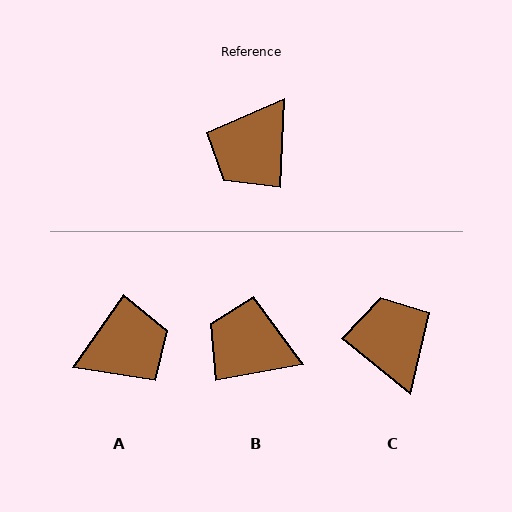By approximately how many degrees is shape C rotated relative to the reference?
Approximately 127 degrees clockwise.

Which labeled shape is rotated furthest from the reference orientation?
A, about 148 degrees away.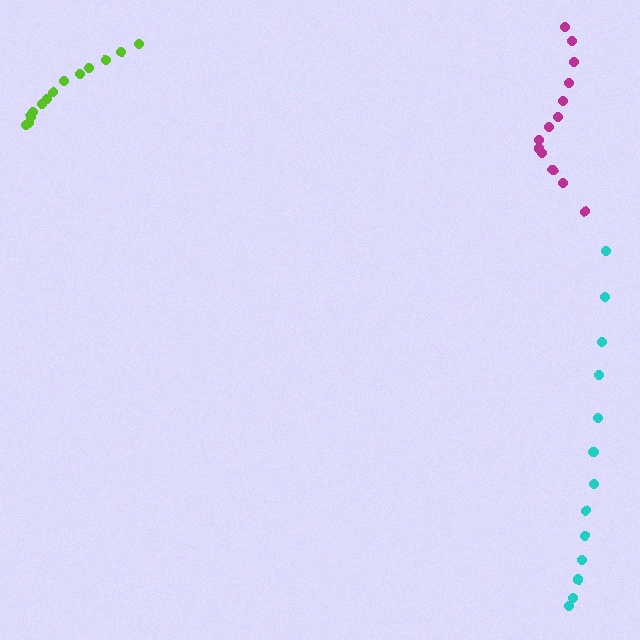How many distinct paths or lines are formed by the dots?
There are 3 distinct paths.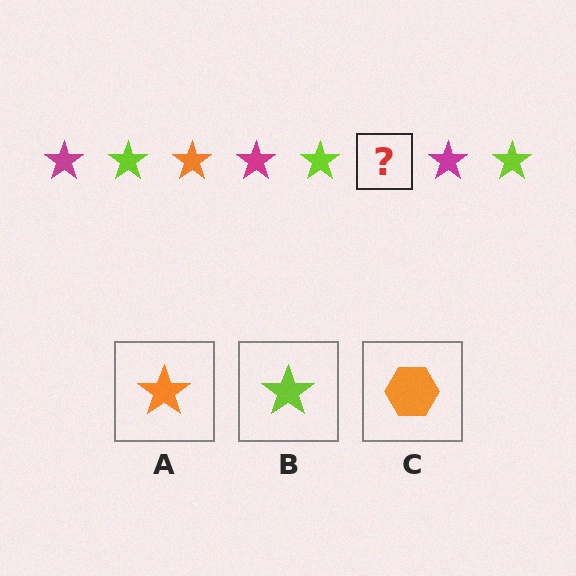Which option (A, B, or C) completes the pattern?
A.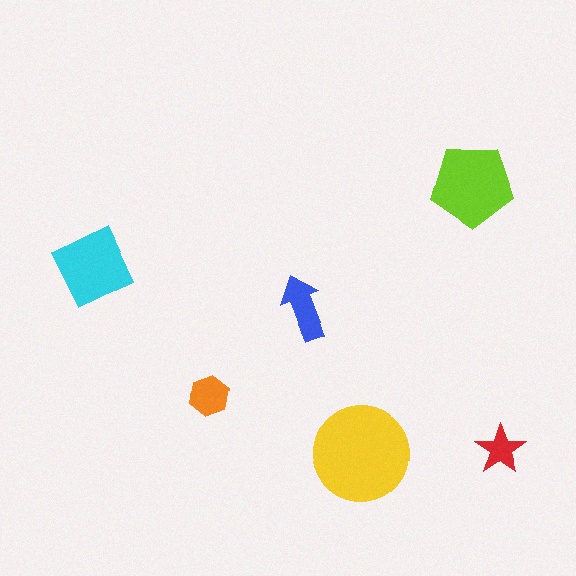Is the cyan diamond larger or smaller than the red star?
Larger.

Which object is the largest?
The yellow circle.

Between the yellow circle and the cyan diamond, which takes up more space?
The yellow circle.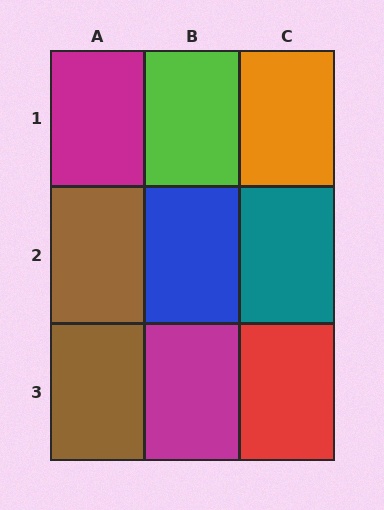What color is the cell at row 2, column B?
Blue.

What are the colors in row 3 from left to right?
Brown, magenta, red.